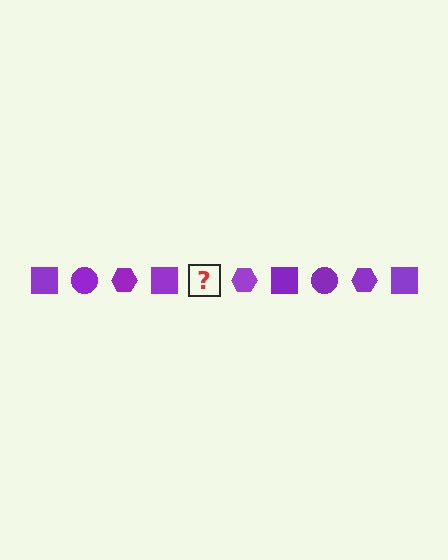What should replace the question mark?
The question mark should be replaced with a purple circle.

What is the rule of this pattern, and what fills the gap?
The rule is that the pattern cycles through square, circle, hexagon shapes in purple. The gap should be filled with a purple circle.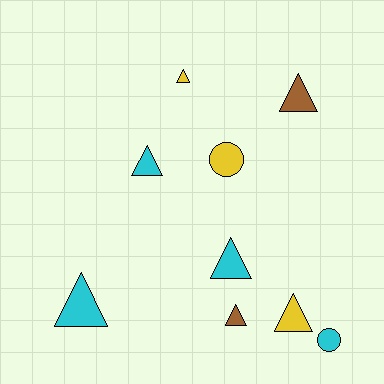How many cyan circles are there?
There is 1 cyan circle.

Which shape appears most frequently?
Triangle, with 7 objects.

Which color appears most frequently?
Cyan, with 4 objects.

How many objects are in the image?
There are 9 objects.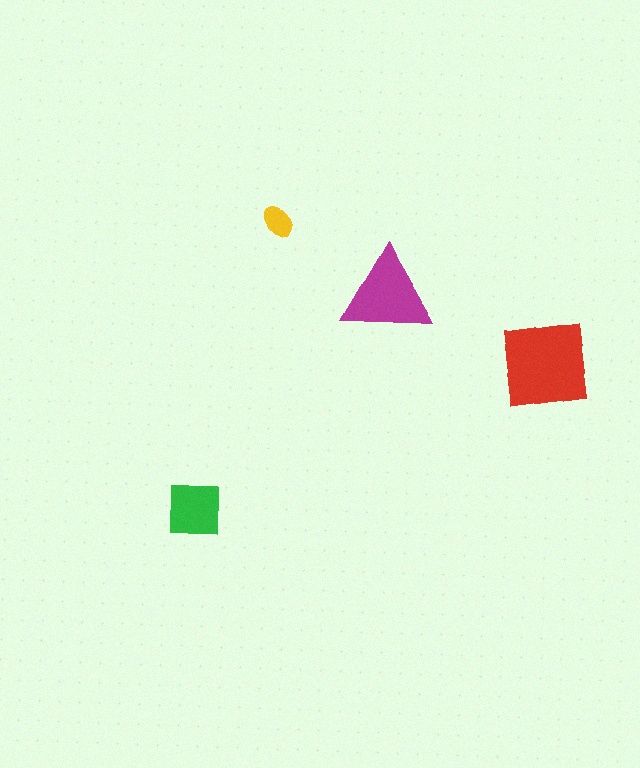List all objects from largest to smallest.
The red square, the magenta triangle, the green square, the yellow ellipse.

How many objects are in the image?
There are 4 objects in the image.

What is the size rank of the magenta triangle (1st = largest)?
2nd.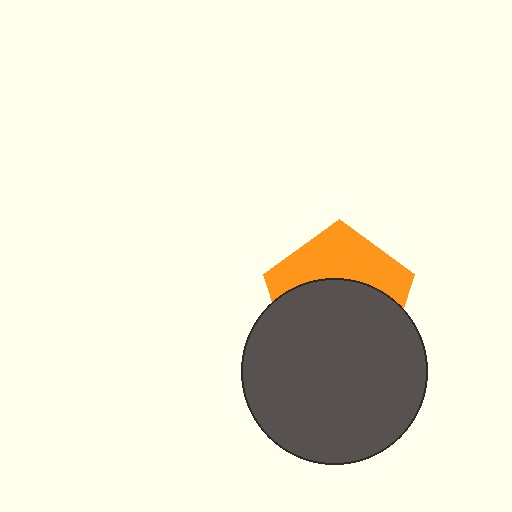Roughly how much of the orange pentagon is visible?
A small part of it is visible (roughly 40%).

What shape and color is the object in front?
The object in front is a dark gray circle.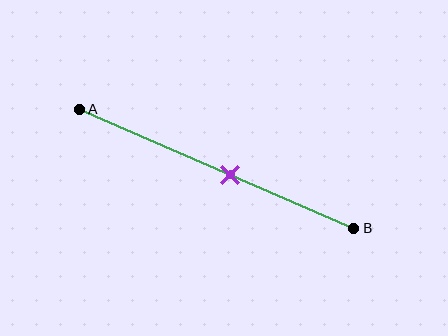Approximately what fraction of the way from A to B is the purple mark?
The purple mark is approximately 55% of the way from A to B.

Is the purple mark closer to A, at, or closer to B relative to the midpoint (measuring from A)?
The purple mark is closer to point B than the midpoint of segment AB.